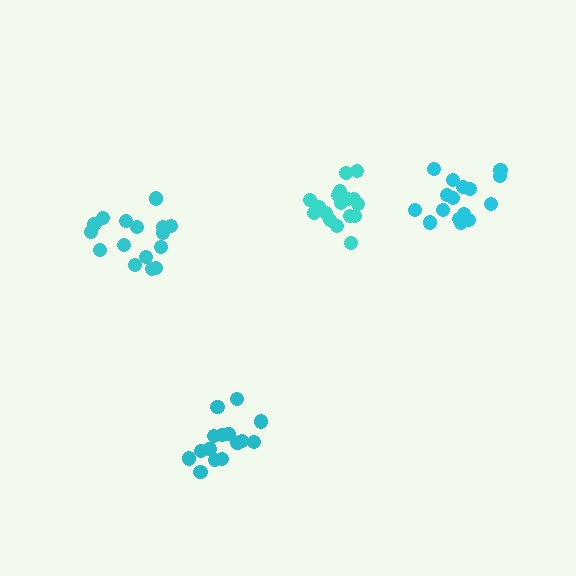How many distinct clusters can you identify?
There are 4 distinct clusters.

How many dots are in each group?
Group 1: 15 dots, Group 2: 16 dots, Group 3: 16 dots, Group 4: 17 dots (64 total).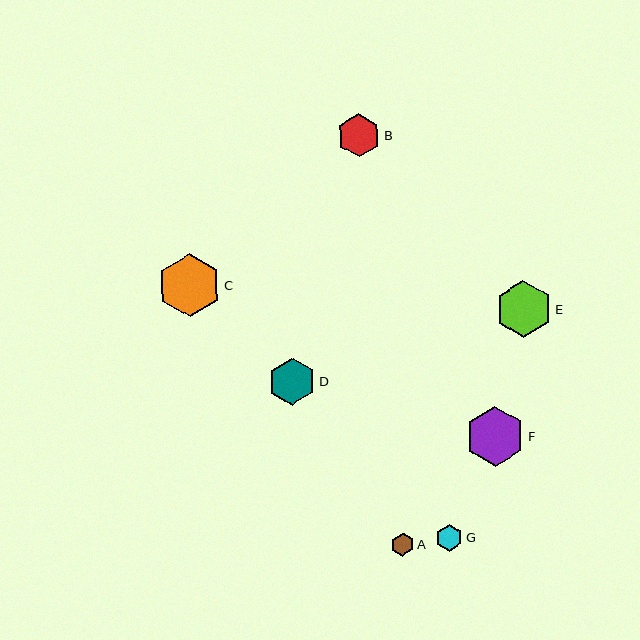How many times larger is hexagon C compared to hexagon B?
Hexagon C is approximately 1.5 times the size of hexagon B.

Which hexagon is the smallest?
Hexagon A is the smallest with a size of approximately 23 pixels.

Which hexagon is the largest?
Hexagon C is the largest with a size of approximately 63 pixels.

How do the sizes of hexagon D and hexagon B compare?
Hexagon D and hexagon B are approximately the same size.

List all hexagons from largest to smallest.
From largest to smallest: C, F, E, D, B, G, A.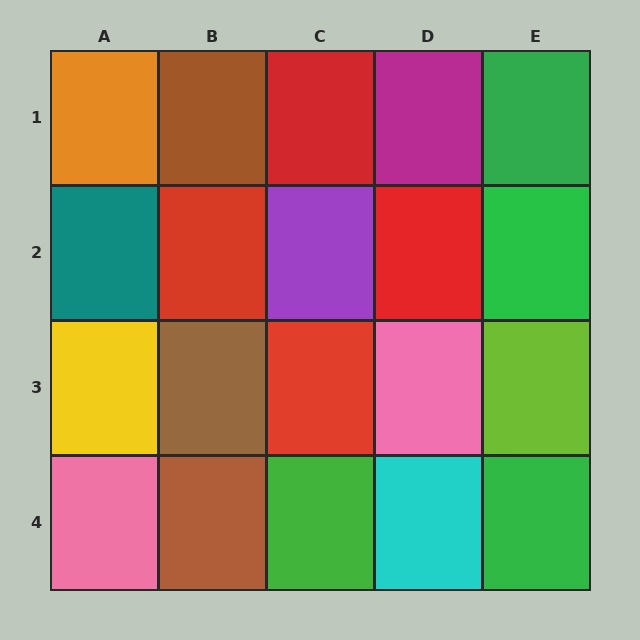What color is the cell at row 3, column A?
Yellow.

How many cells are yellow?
1 cell is yellow.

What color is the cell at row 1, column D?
Magenta.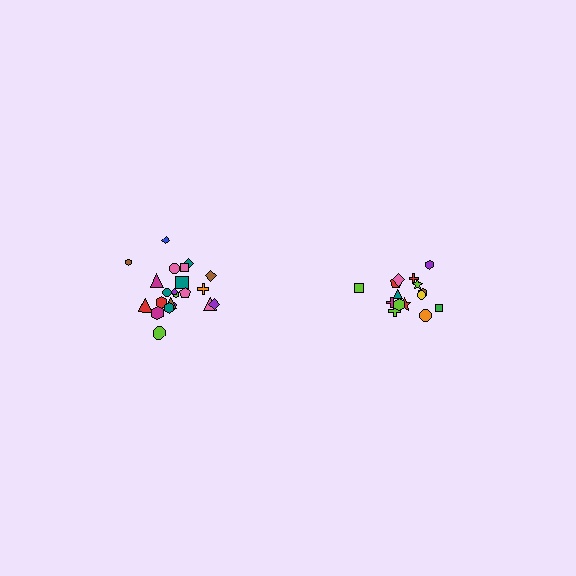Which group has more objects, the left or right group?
The left group.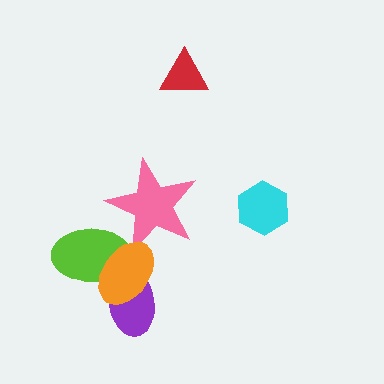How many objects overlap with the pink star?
2 objects overlap with the pink star.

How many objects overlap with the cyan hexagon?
0 objects overlap with the cyan hexagon.